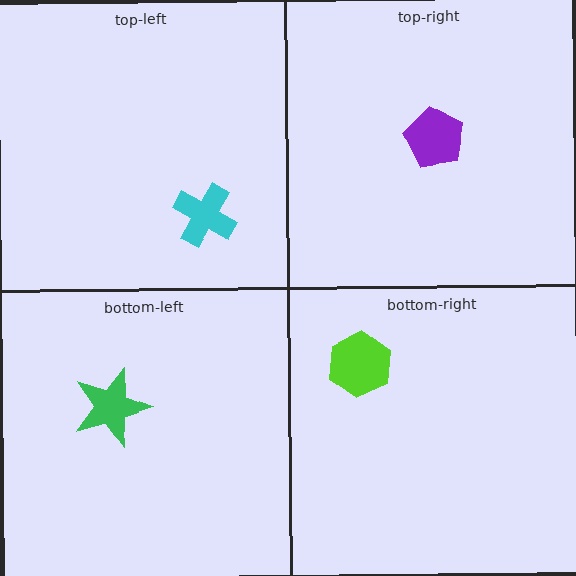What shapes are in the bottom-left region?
The green star.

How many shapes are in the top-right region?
1.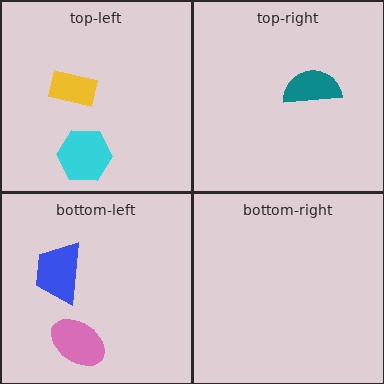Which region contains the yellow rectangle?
The top-left region.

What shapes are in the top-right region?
The teal semicircle.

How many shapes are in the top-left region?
2.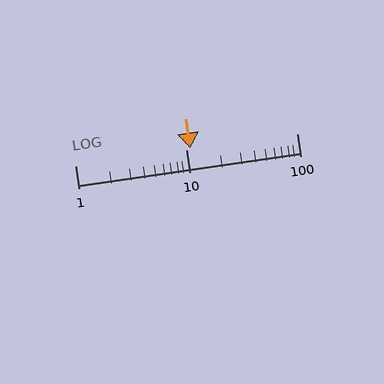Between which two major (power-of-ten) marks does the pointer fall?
The pointer is between 10 and 100.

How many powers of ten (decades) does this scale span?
The scale spans 2 decades, from 1 to 100.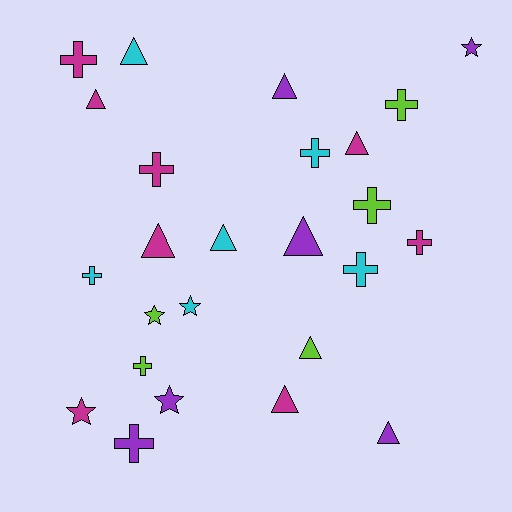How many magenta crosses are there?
There are 3 magenta crosses.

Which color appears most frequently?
Magenta, with 8 objects.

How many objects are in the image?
There are 25 objects.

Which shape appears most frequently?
Triangle, with 10 objects.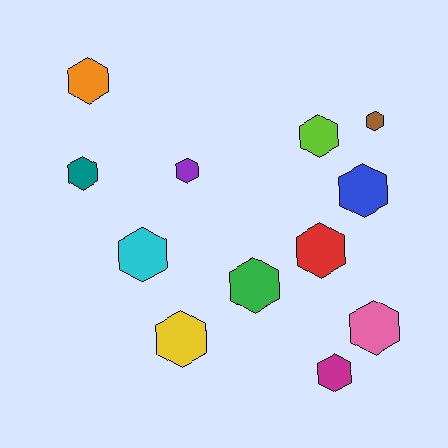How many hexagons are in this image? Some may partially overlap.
There are 12 hexagons.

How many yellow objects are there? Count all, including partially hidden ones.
There is 1 yellow object.